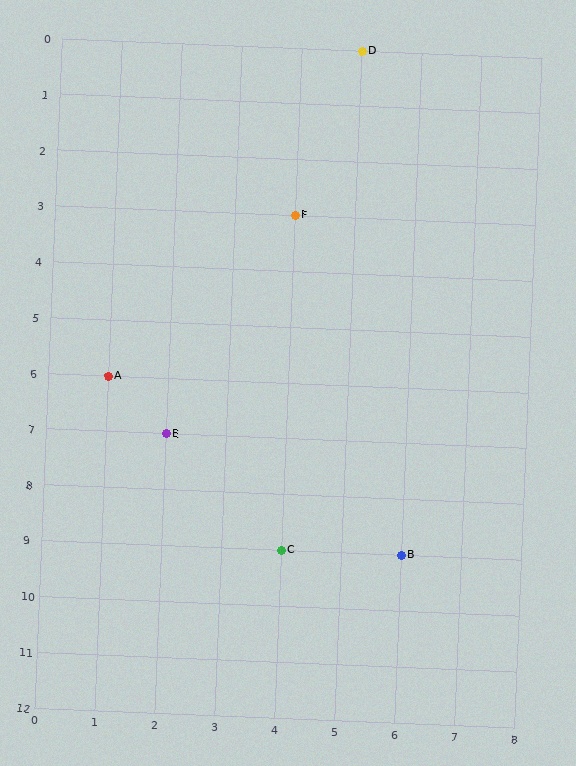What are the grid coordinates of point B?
Point B is at grid coordinates (6, 9).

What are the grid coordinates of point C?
Point C is at grid coordinates (4, 9).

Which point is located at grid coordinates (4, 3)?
Point F is at (4, 3).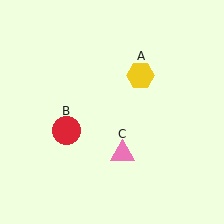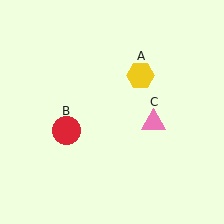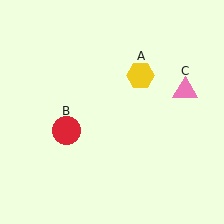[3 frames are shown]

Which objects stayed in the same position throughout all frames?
Yellow hexagon (object A) and red circle (object B) remained stationary.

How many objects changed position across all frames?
1 object changed position: pink triangle (object C).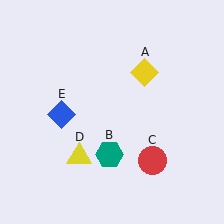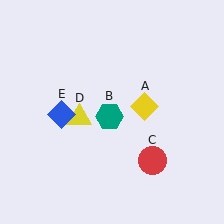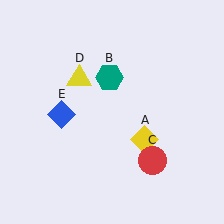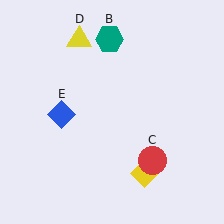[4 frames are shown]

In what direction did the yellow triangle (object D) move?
The yellow triangle (object D) moved up.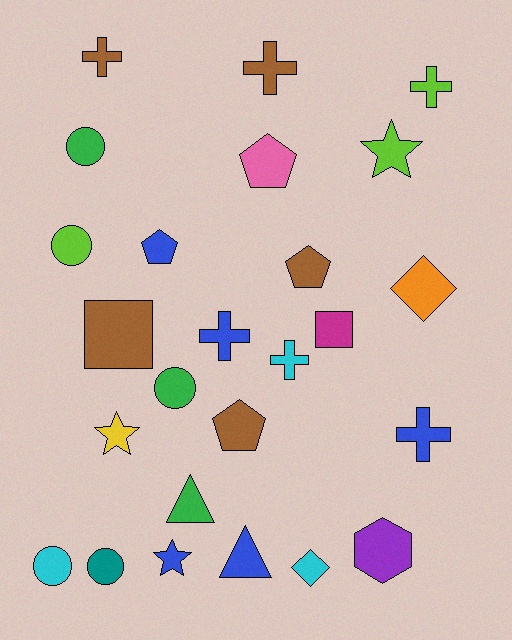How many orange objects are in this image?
There is 1 orange object.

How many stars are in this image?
There are 3 stars.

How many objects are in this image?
There are 25 objects.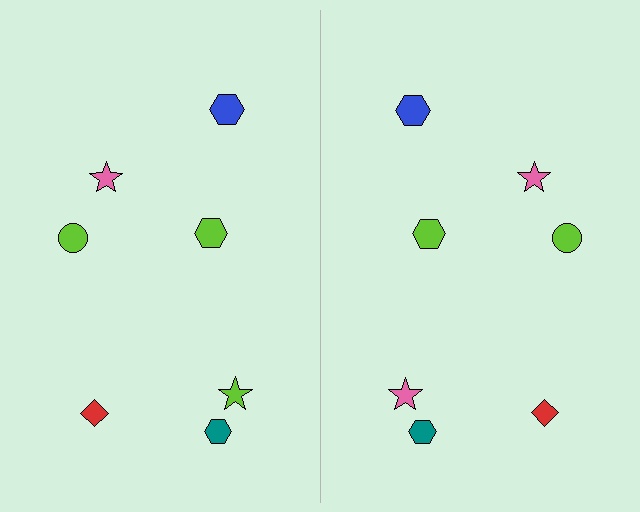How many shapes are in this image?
There are 14 shapes in this image.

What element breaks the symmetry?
The pink star on the right side breaks the symmetry — its mirror counterpart is lime.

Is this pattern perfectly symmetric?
No, the pattern is not perfectly symmetric. The pink star on the right side breaks the symmetry — its mirror counterpart is lime.